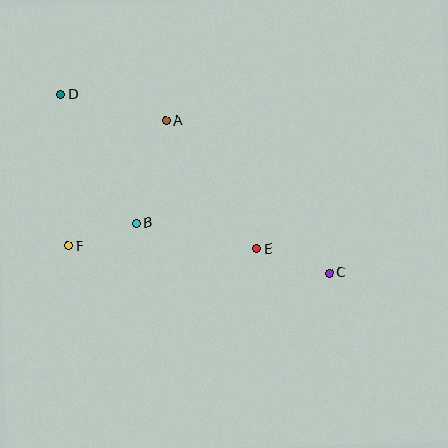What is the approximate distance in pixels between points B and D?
The distance between B and D is approximately 149 pixels.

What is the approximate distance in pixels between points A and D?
The distance between A and D is approximately 108 pixels.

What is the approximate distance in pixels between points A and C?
The distance between A and C is approximately 223 pixels.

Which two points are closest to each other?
Points B and F are closest to each other.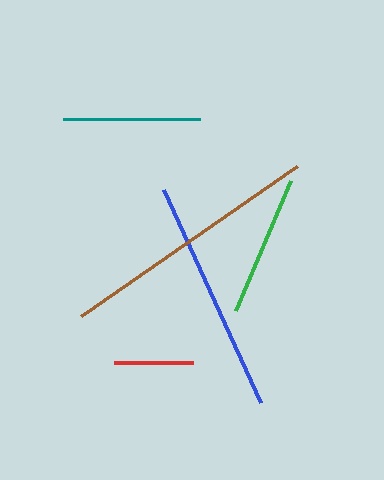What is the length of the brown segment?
The brown segment is approximately 263 pixels long.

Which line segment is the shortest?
The red line is the shortest at approximately 79 pixels.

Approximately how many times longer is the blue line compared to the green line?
The blue line is approximately 1.7 times the length of the green line.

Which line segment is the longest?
The brown line is the longest at approximately 263 pixels.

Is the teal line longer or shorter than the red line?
The teal line is longer than the red line.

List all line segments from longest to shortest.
From longest to shortest: brown, blue, green, teal, red.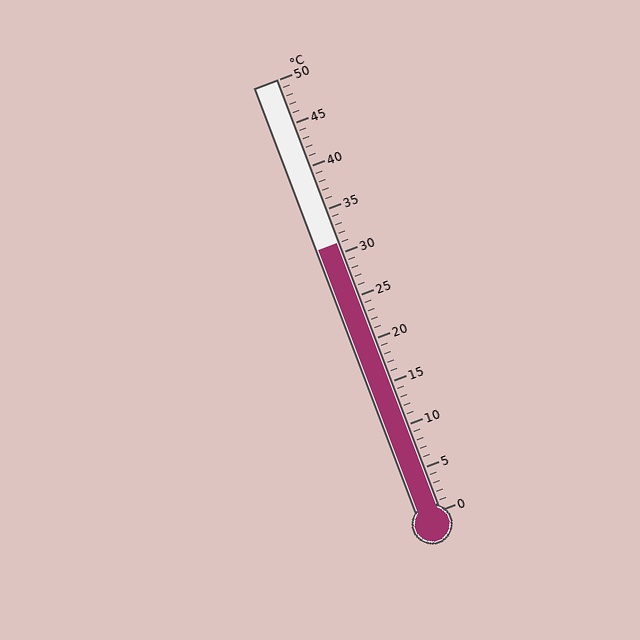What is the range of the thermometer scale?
The thermometer scale ranges from 0°C to 50°C.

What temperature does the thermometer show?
The thermometer shows approximately 31°C.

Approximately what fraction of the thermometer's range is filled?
The thermometer is filled to approximately 60% of its range.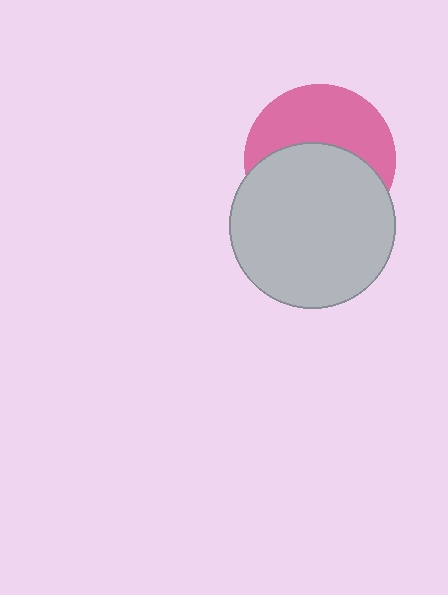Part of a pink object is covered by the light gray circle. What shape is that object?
It is a circle.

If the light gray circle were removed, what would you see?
You would see the complete pink circle.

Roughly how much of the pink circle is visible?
About half of it is visible (roughly 46%).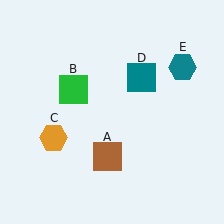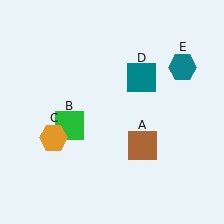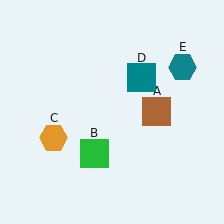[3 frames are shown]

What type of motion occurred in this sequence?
The brown square (object A), green square (object B) rotated counterclockwise around the center of the scene.